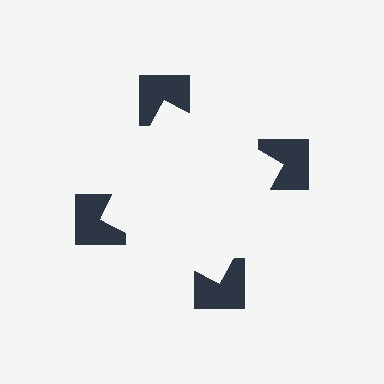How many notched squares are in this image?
There are 4 — one at each vertex of the illusory square.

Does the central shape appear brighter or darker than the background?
It typically appears slightly brighter than the background, even though no actual brightness change is drawn.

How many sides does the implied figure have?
4 sides.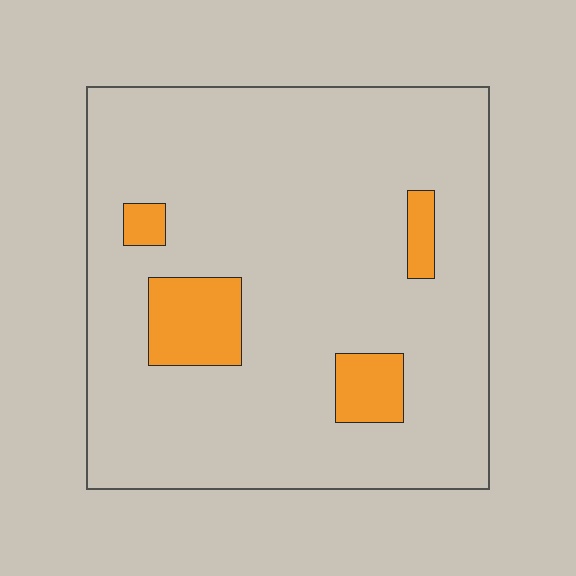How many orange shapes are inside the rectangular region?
4.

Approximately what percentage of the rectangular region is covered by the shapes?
Approximately 10%.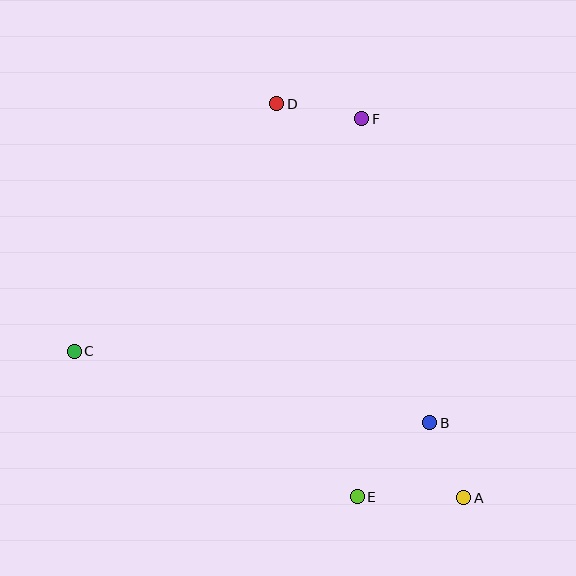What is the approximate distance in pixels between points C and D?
The distance between C and D is approximately 320 pixels.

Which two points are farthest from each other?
Points A and D are farthest from each other.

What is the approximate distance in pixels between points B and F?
The distance between B and F is approximately 312 pixels.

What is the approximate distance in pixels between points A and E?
The distance between A and E is approximately 107 pixels.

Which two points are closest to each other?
Points A and B are closest to each other.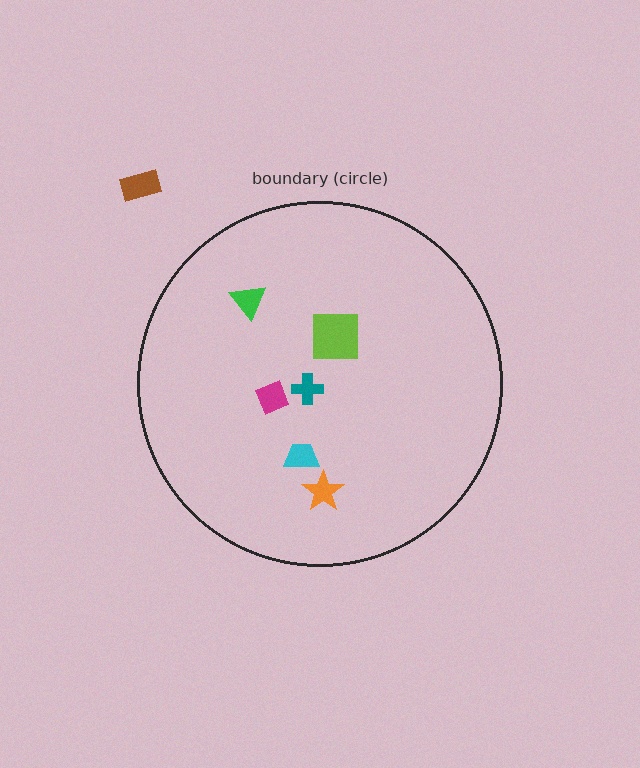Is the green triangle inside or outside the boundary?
Inside.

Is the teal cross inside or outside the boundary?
Inside.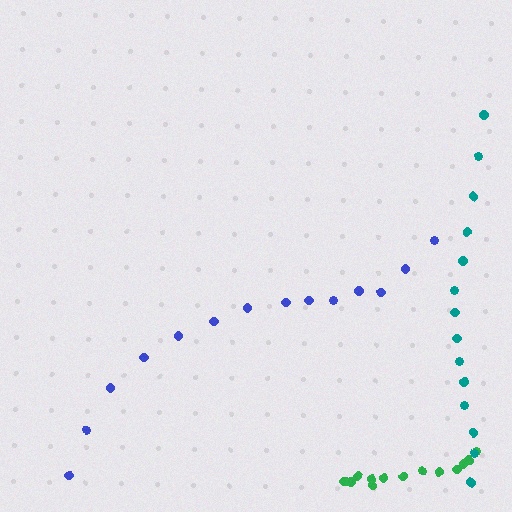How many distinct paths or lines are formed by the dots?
There are 3 distinct paths.